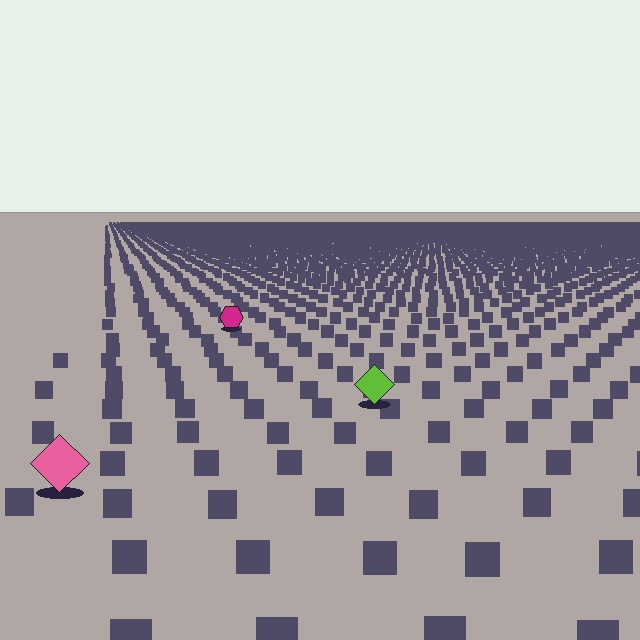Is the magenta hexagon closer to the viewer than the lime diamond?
No. The lime diamond is closer — you can tell from the texture gradient: the ground texture is coarser near it.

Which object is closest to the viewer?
The pink diamond is closest. The texture marks near it are larger and more spread out.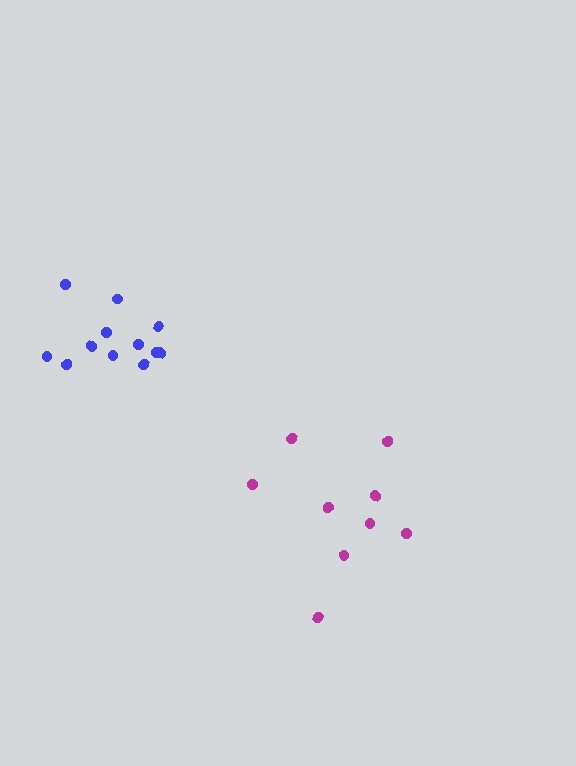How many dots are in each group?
Group 1: 9 dots, Group 2: 12 dots (21 total).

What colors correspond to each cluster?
The clusters are colored: magenta, blue.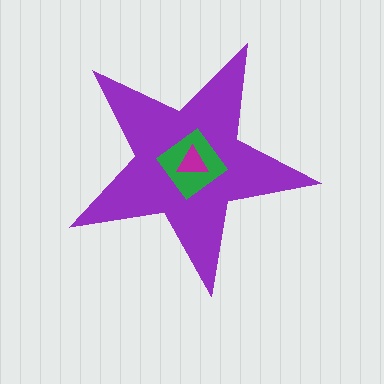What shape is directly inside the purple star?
The green diamond.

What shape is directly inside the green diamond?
The magenta triangle.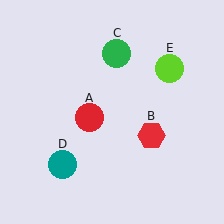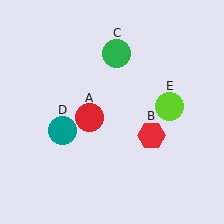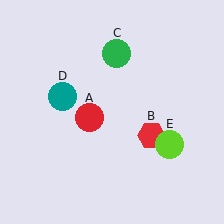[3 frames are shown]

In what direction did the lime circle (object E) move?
The lime circle (object E) moved down.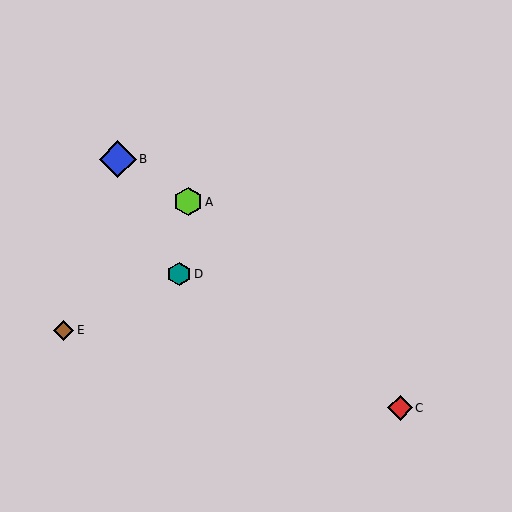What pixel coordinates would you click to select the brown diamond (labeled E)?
Click at (64, 330) to select the brown diamond E.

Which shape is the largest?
The blue diamond (labeled B) is the largest.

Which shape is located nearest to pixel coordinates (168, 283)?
The teal hexagon (labeled D) at (179, 274) is nearest to that location.